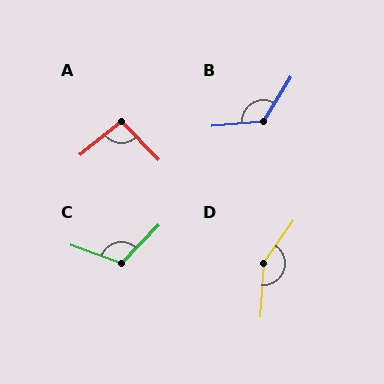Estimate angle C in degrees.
Approximately 114 degrees.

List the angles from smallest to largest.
A (95°), C (114°), B (127°), D (150°).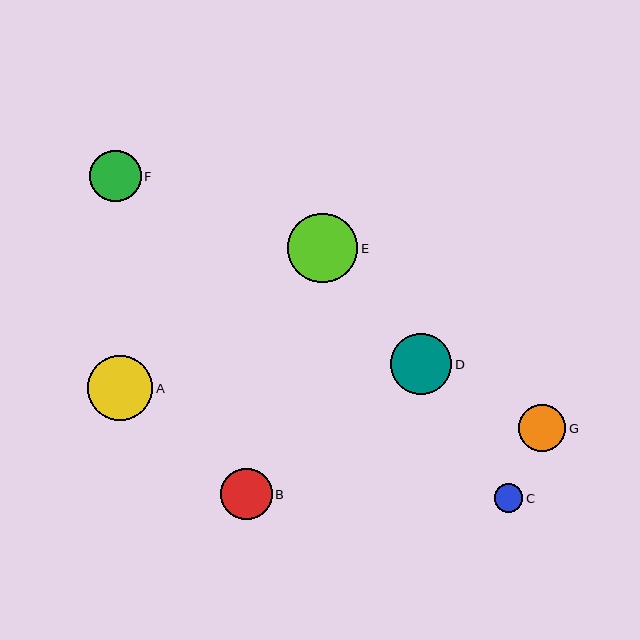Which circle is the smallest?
Circle C is the smallest with a size of approximately 29 pixels.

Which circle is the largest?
Circle E is the largest with a size of approximately 70 pixels.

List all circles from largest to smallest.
From largest to smallest: E, A, D, B, F, G, C.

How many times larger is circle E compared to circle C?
Circle E is approximately 2.4 times the size of circle C.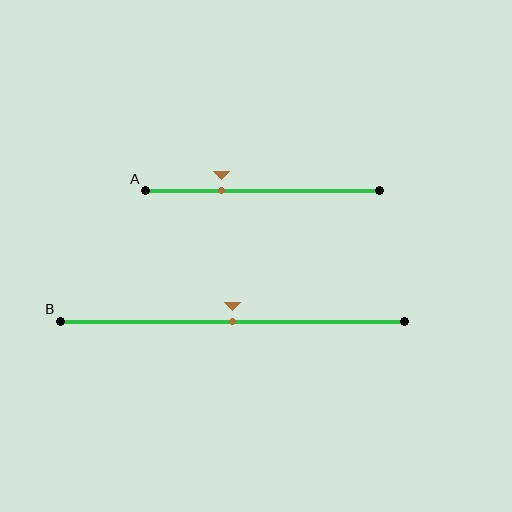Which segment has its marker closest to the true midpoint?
Segment B has its marker closest to the true midpoint.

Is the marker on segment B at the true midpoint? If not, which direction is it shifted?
Yes, the marker on segment B is at the true midpoint.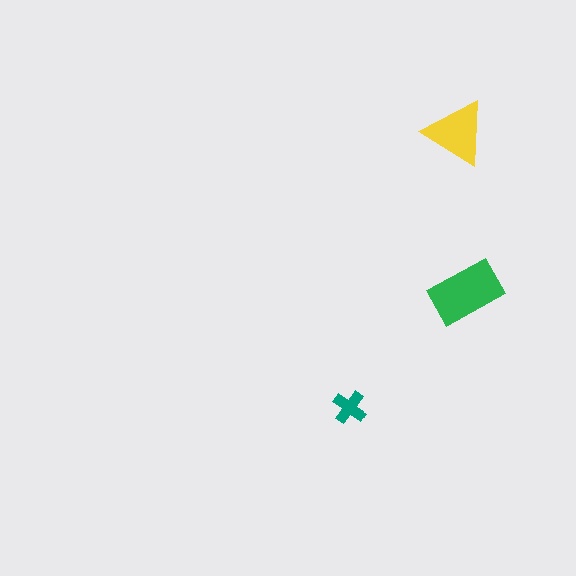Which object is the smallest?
The teal cross.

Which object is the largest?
The green rectangle.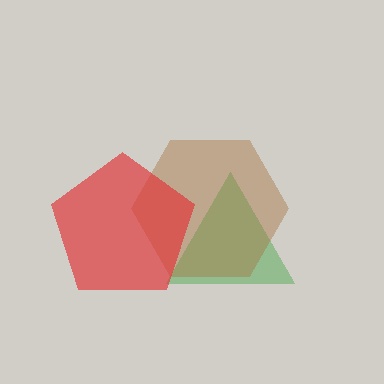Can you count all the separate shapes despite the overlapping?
Yes, there are 3 separate shapes.